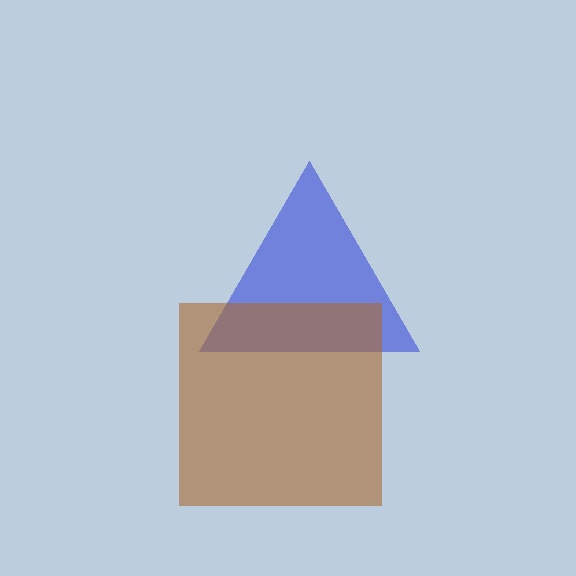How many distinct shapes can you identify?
There are 2 distinct shapes: a blue triangle, a brown square.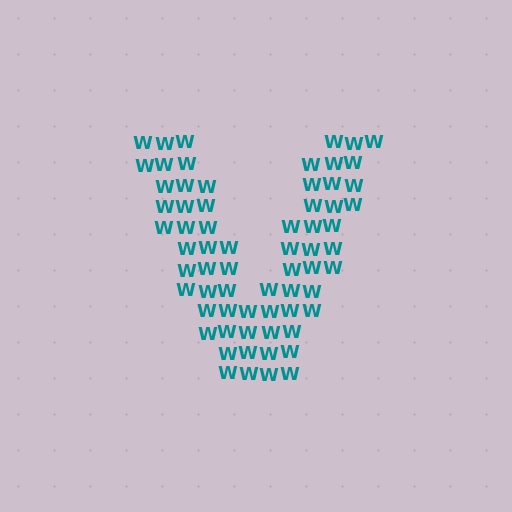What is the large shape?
The large shape is the letter V.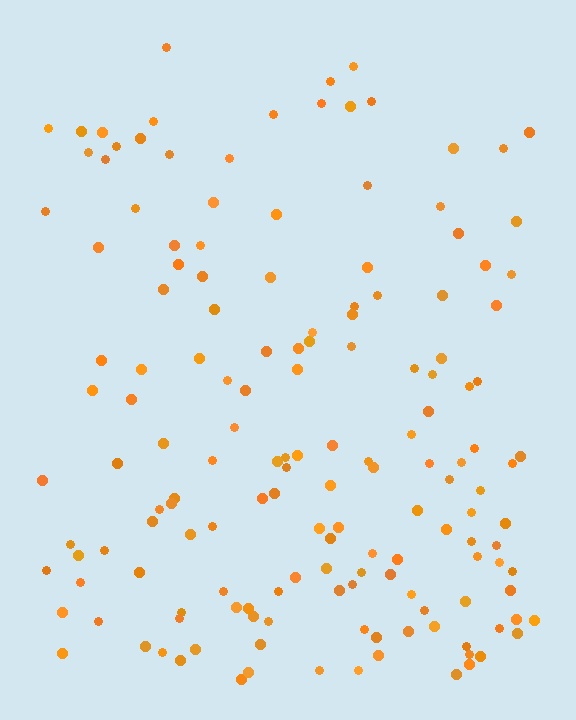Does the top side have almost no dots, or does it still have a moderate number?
Still a moderate number, just noticeably fewer than the bottom.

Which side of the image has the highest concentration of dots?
The bottom.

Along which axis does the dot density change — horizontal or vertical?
Vertical.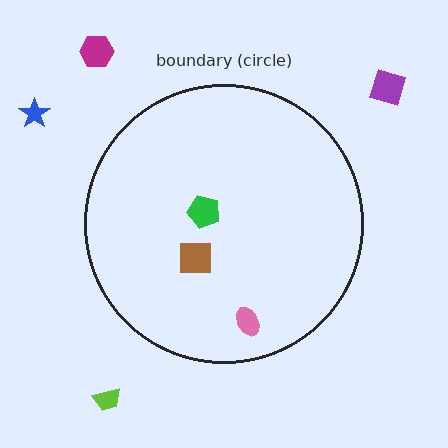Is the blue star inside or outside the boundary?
Outside.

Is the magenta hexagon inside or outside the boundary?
Outside.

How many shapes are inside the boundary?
3 inside, 4 outside.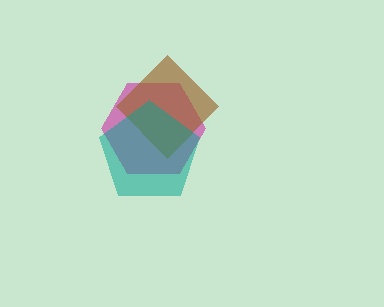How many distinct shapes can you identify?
There are 3 distinct shapes: a magenta hexagon, a brown diamond, a teal pentagon.